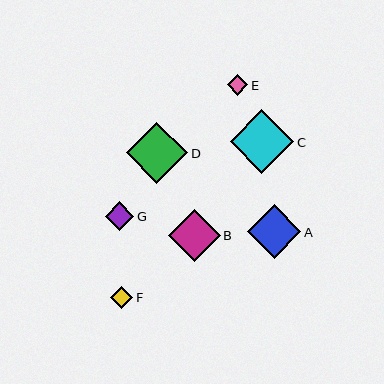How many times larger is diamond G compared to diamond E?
Diamond G is approximately 1.4 times the size of diamond E.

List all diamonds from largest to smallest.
From largest to smallest: C, D, A, B, G, F, E.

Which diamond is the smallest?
Diamond E is the smallest with a size of approximately 20 pixels.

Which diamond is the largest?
Diamond C is the largest with a size of approximately 63 pixels.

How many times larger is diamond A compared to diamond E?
Diamond A is approximately 2.6 times the size of diamond E.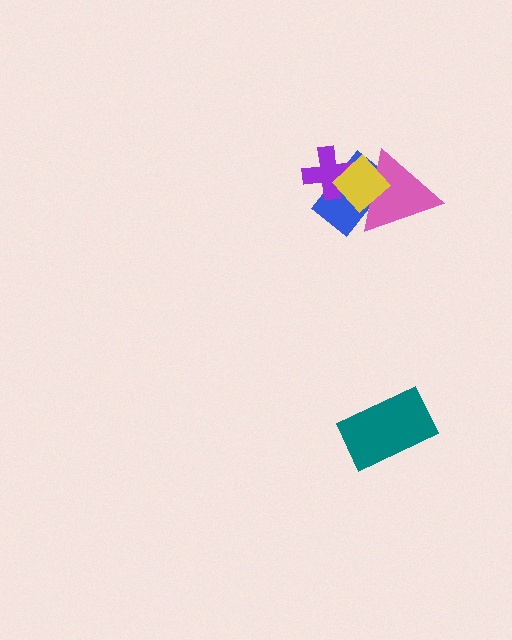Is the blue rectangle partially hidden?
Yes, it is partially covered by another shape.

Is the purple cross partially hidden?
Yes, it is partially covered by another shape.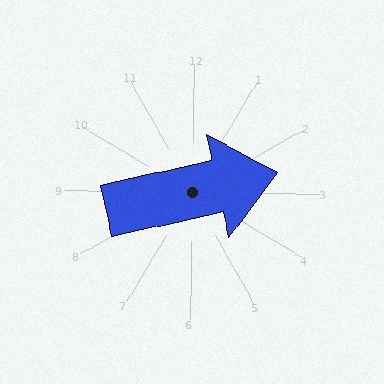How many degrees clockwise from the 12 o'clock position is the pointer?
Approximately 77 degrees.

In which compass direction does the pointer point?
East.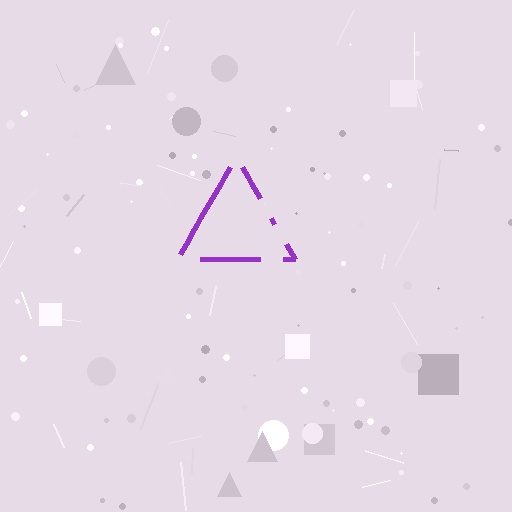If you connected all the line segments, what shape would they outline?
They would outline a triangle.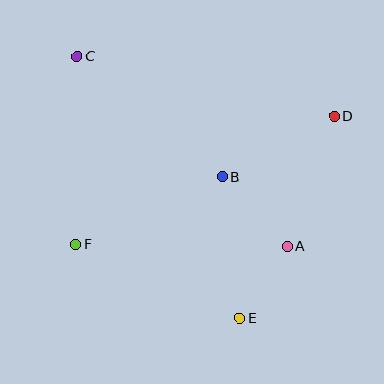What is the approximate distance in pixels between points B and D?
The distance between B and D is approximately 127 pixels.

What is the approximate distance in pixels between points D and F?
The distance between D and F is approximately 288 pixels.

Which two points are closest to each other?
Points A and E are closest to each other.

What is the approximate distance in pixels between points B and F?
The distance between B and F is approximately 161 pixels.